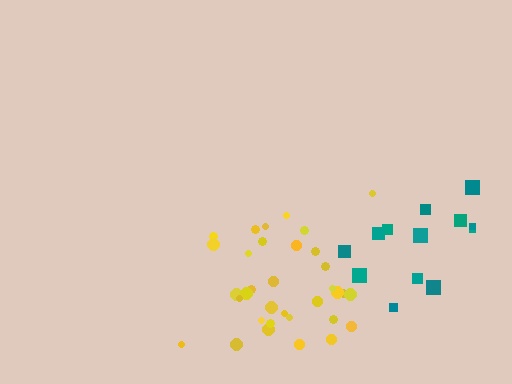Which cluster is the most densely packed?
Yellow.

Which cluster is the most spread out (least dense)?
Teal.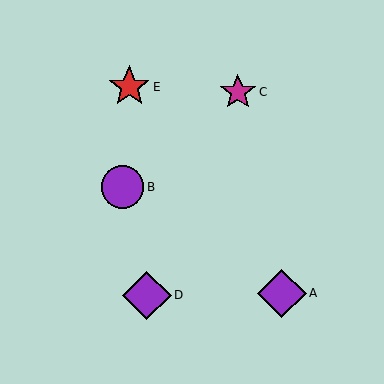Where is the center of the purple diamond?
The center of the purple diamond is at (282, 293).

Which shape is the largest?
The purple diamond (labeled A) is the largest.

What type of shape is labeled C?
Shape C is a magenta star.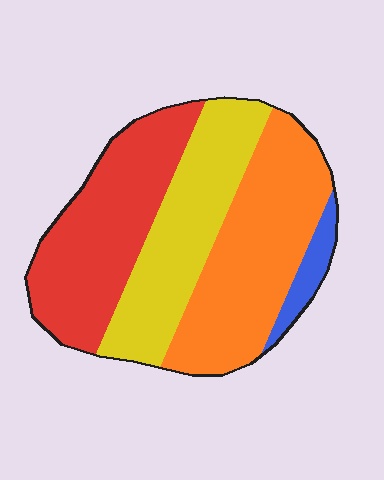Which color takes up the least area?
Blue, at roughly 5%.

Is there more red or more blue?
Red.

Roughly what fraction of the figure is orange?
Orange covers 35% of the figure.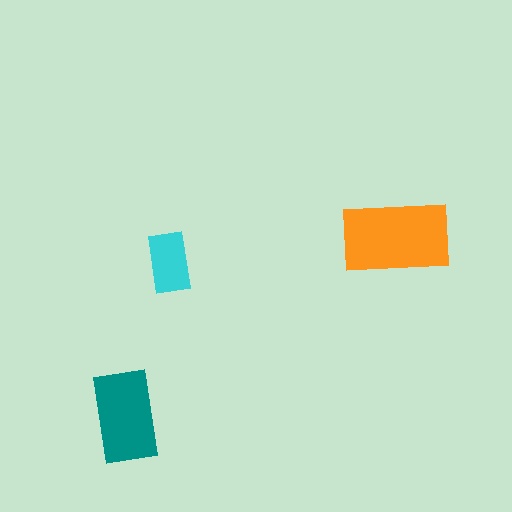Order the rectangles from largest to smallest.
the orange one, the teal one, the cyan one.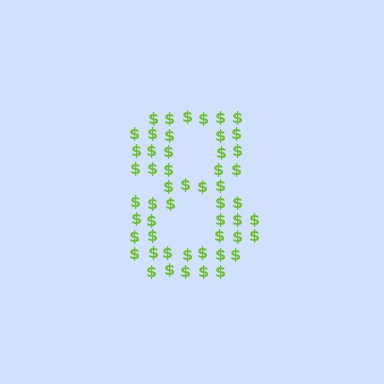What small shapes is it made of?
It is made of small dollar signs.